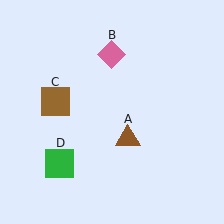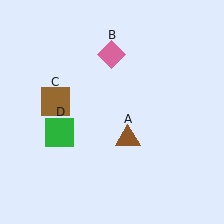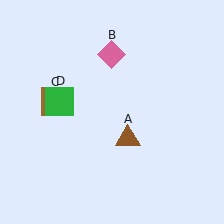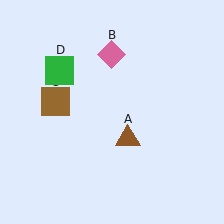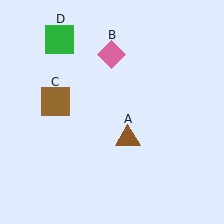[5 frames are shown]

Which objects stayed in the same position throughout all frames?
Brown triangle (object A) and pink diamond (object B) and brown square (object C) remained stationary.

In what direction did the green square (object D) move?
The green square (object D) moved up.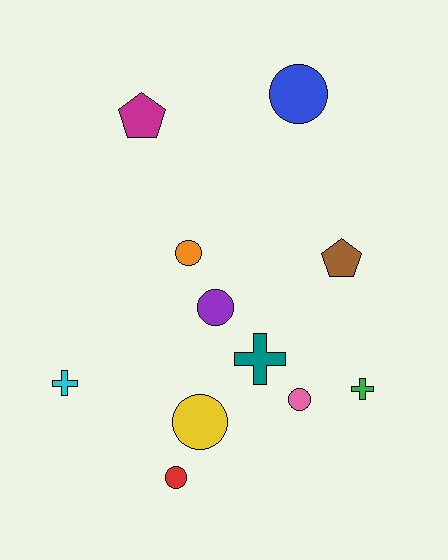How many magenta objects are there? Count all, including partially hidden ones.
There is 1 magenta object.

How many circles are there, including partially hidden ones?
There are 6 circles.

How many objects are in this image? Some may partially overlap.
There are 11 objects.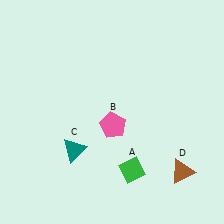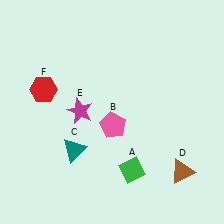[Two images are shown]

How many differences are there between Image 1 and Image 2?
There are 2 differences between the two images.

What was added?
A magenta star (E), a red hexagon (F) were added in Image 2.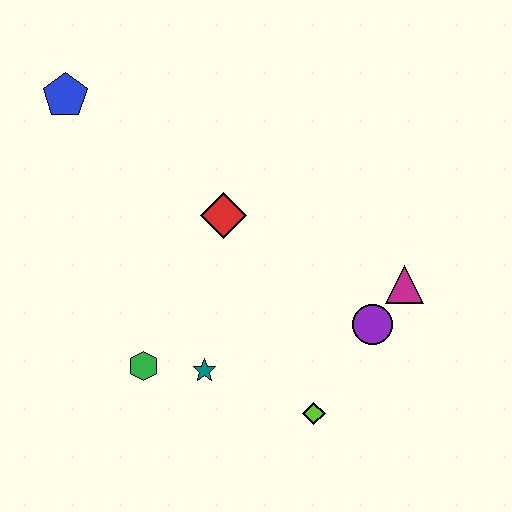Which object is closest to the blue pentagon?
The red diamond is closest to the blue pentagon.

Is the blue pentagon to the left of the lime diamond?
Yes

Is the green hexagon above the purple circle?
No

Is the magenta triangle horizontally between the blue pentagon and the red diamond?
No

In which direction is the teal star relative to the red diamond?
The teal star is below the red diamond.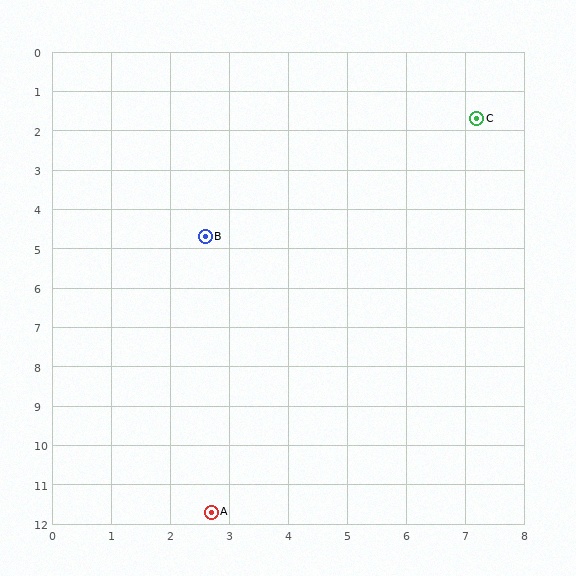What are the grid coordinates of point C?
Point C is at approximately (7.2, 1.7).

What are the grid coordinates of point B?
Point B is at approximately (2.6, 4.7).